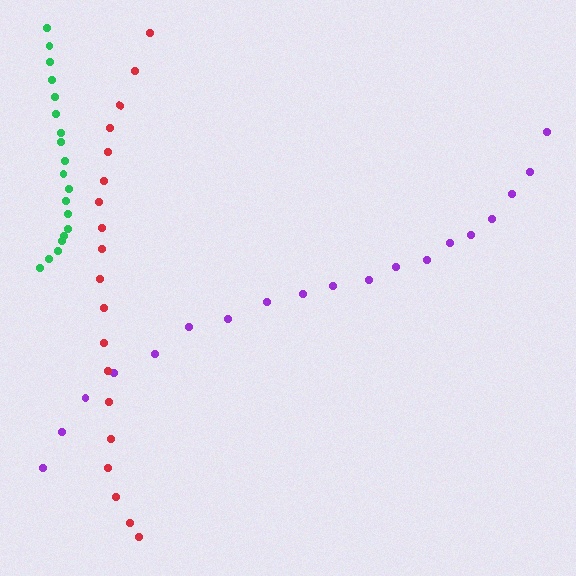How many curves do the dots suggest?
There are 3 distinct paths.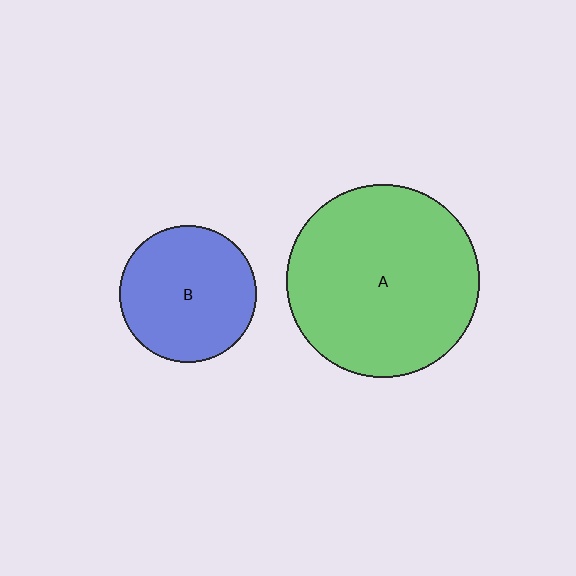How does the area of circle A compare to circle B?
Approximately 2.0 times.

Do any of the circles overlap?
No, none of the circles overlap.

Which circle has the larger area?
Circle A (green).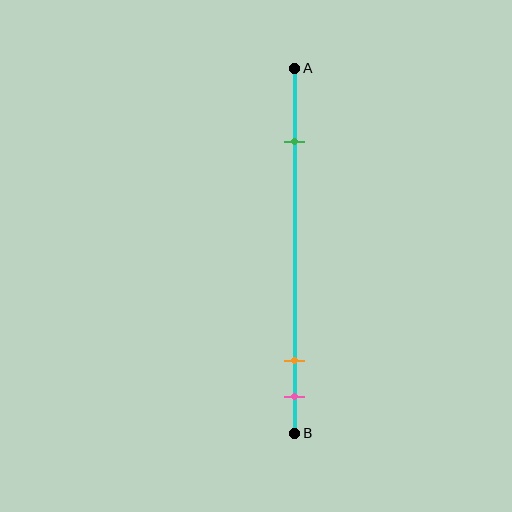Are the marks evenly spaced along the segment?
No, the marks are not evenly spaced.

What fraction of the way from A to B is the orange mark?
The orange mark is approximately 80% (0.8) of the way from A to B.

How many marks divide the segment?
There are 3 marks dividing the segment.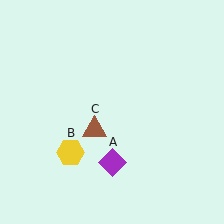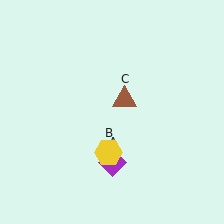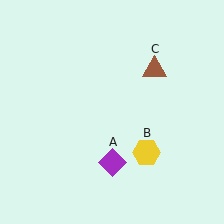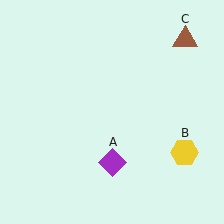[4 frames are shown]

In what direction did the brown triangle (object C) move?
The brown triangle (object C) moved up and to the right.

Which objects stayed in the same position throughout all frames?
Purple diamond (object A) remained stationary.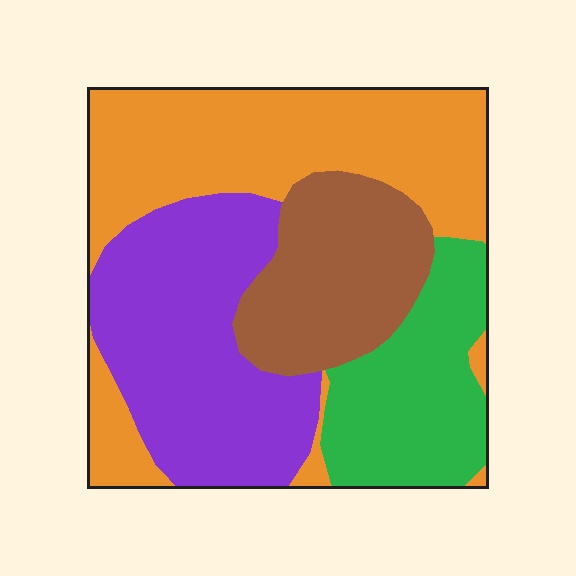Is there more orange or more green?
Orange.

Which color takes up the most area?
Orange, at roughly 35%.